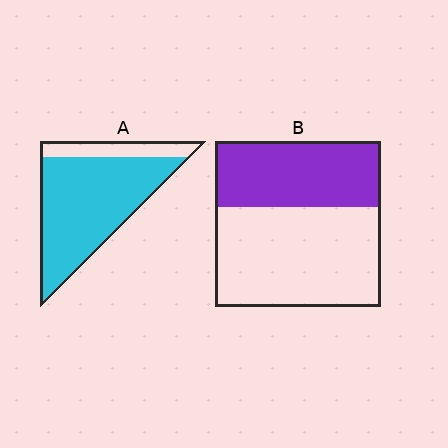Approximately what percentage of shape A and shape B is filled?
A is approximately 80% and B is approximately 40%.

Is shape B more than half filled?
No.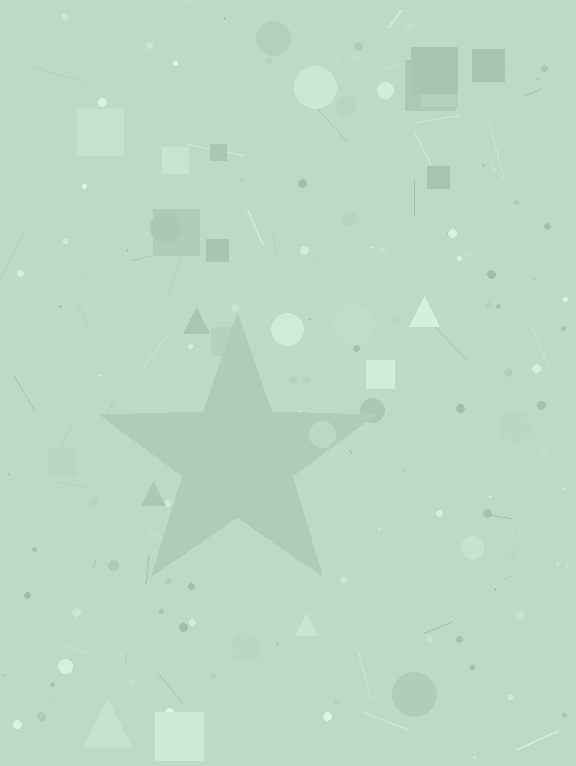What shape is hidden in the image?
A star is hidden in the image.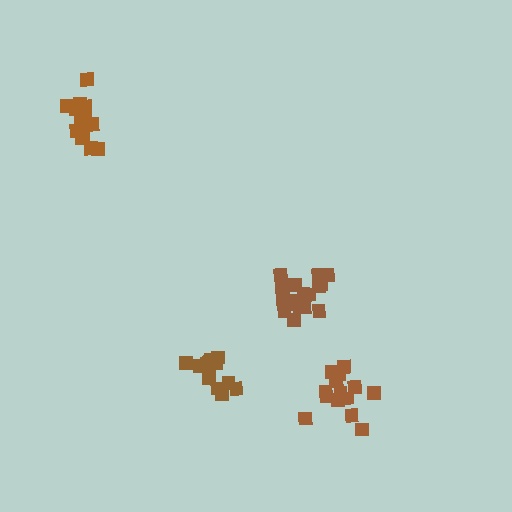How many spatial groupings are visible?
There are 4 spatial groupings.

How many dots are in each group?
Group 1: 17 dots, Group 2: 14 dots, Group 3: 13 dots, Group 4: 15 dots (59 total).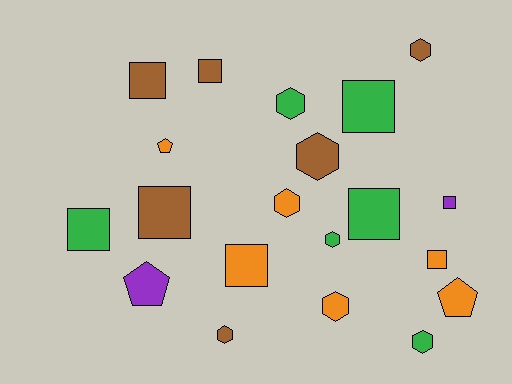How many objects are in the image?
There are 20 objects.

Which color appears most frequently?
Green, with 6 objects.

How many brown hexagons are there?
There are 3 brown hexagons.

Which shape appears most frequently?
Square, with 9 objects.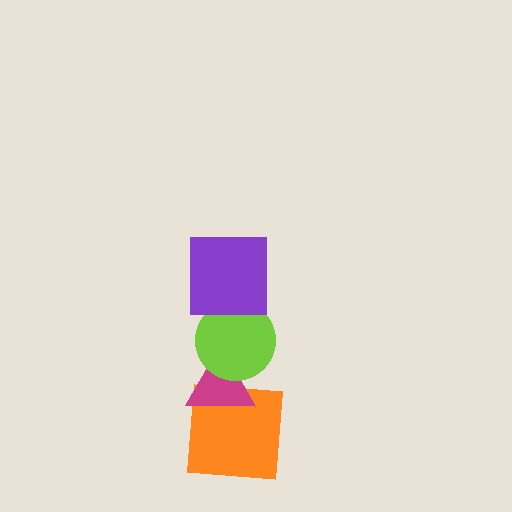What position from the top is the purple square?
The purple square is 1st from the top.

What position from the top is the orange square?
The orange square is 4th from the top.